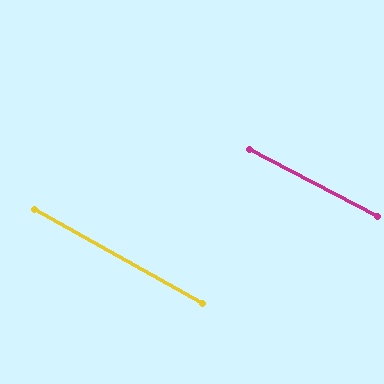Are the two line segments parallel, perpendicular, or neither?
Parallel — their directions differ by only 0.9°.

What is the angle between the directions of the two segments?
Approximately 1 degree.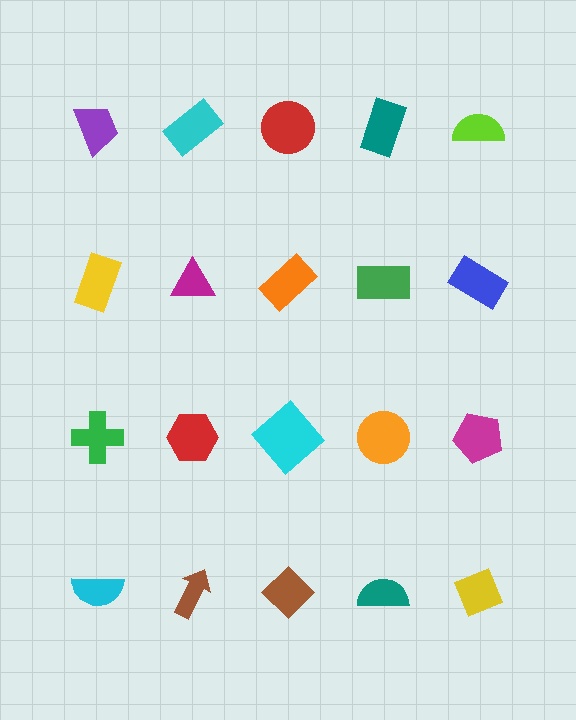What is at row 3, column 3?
A cyan diamond.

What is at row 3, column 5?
A magenta pentagon.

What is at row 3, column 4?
An orange circle.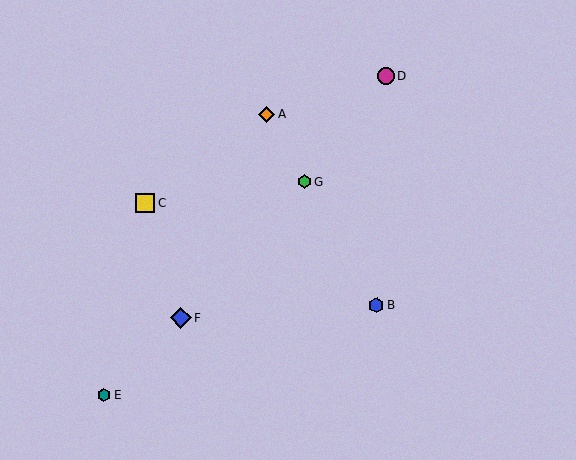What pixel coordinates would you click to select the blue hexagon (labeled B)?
Click at (377, 305) to select the blue hexagon B.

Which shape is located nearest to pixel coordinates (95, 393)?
The teal hexagon (labeled E) at (104, 395) is nearest to that location.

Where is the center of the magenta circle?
The center of the magenta circle is at (386, 76).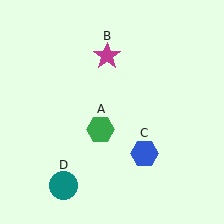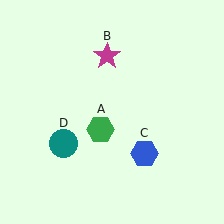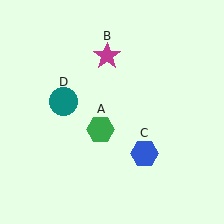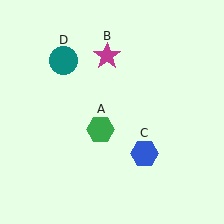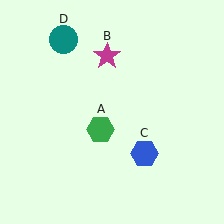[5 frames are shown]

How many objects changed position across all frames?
1 object changed position: teal circle (object D).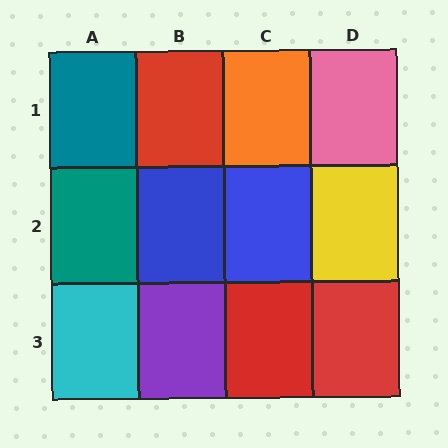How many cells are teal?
2 cells are teal.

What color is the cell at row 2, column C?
Blue.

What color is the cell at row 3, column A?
Cyan.